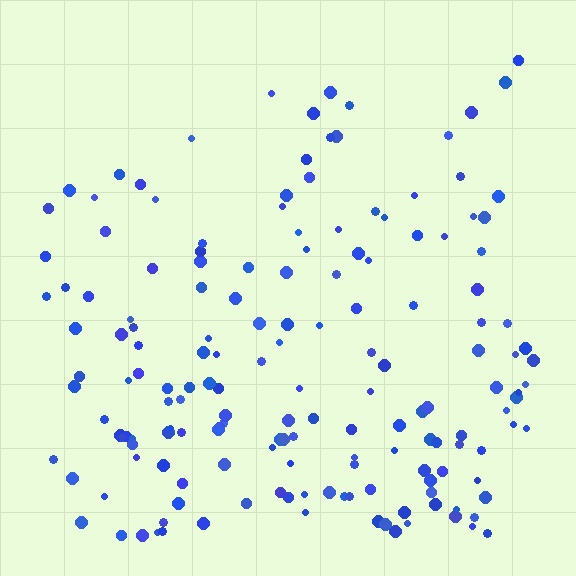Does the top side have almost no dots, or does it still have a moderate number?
Still a moderate number, just noticeably fewer than the bottom.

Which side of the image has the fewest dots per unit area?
The top.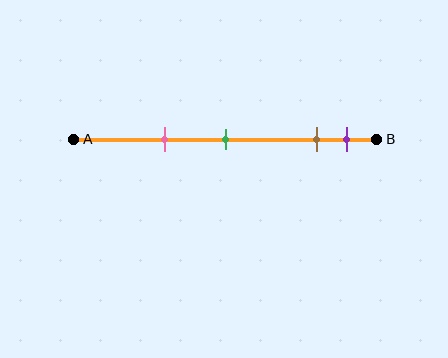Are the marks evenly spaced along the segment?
No, the marks are not evenly spaced.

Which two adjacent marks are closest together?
The brown and purple marks are the closest adjacent pair.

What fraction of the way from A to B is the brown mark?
The brown mark is approximately 80% (0.8) of the way from A to B.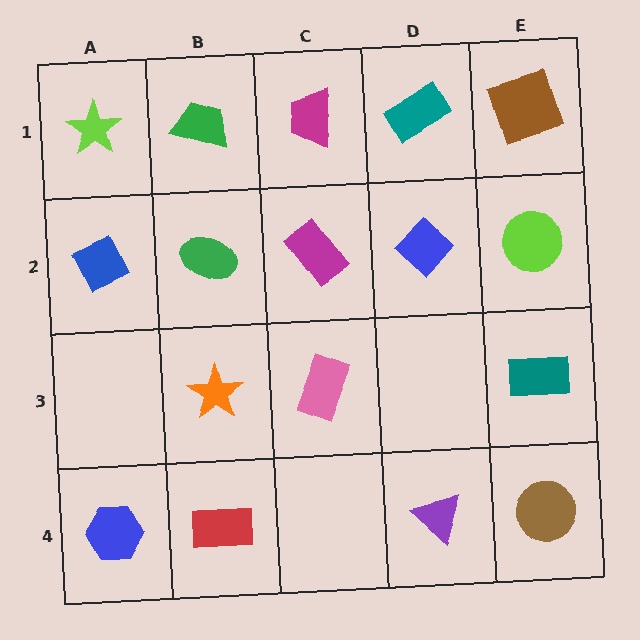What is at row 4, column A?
A blue hexagon.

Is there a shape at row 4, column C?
No, that cell is empty.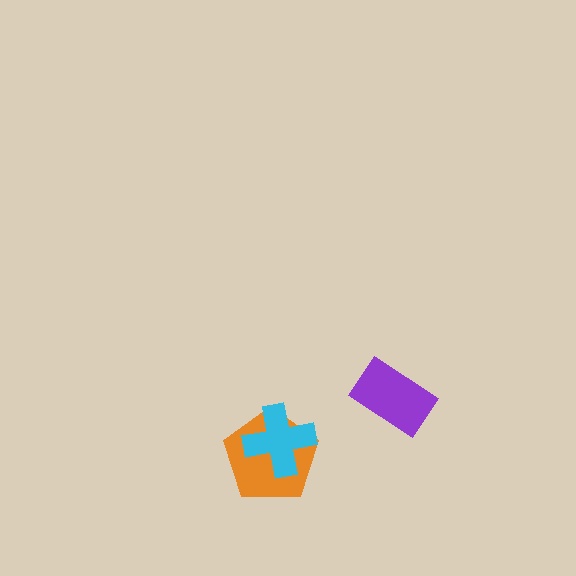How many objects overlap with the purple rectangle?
0 objects overlap with the purple rectangle.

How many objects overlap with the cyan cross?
1 object overlaps with the cyan cross.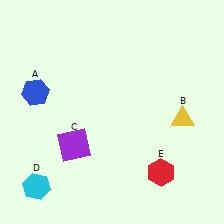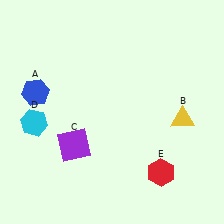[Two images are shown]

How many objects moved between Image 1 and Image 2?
1 object moved between the two images.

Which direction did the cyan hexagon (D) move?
The cyan hexagon (D) moved up.